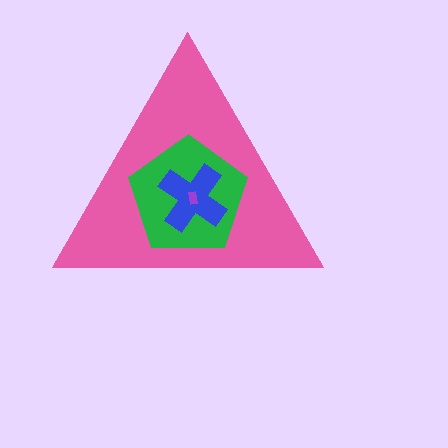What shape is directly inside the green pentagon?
The blue cross.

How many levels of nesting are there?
4.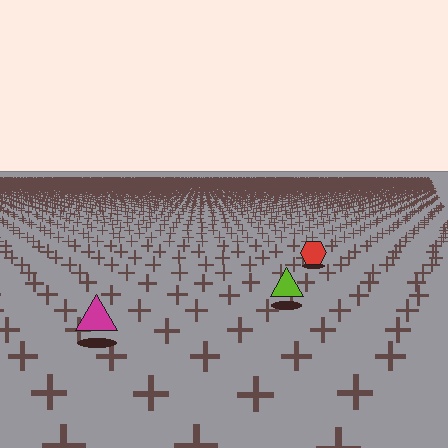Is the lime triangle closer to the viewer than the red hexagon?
Yes. The lime triangle is closer — you can tell from the texture gradient: the ground texture is coarser near it.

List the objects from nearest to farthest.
From nearest to farthest: the magenta triangle, the lime triangle, the red hexagon.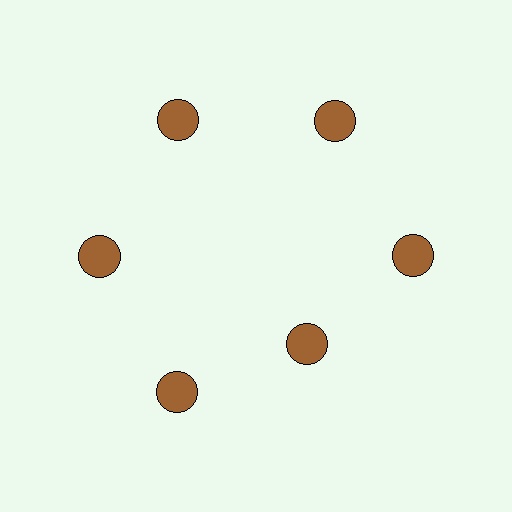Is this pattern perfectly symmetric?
No. The 6 brown circles are arranged in a ring, but one element near the 5 o'clock position is pulled inward toward the center, breaking the 6-fold rotational symmetry.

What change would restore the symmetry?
The symmetry would be restored by moving it outward, back onto the ring so that all 6 circles sit at equal angles and equal distance from the center.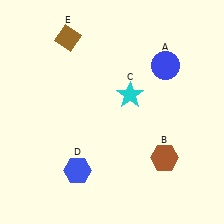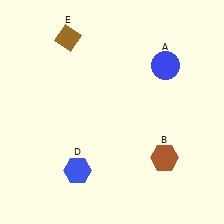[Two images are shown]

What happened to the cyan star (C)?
The cyan star (C) was removed in Image 2. It was in the top-right area of Image 1.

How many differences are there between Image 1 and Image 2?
There is 1 difference between the two images.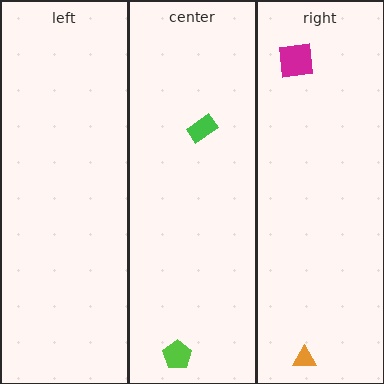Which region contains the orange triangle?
The right region.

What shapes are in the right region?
The magenta square, the orange triangle.